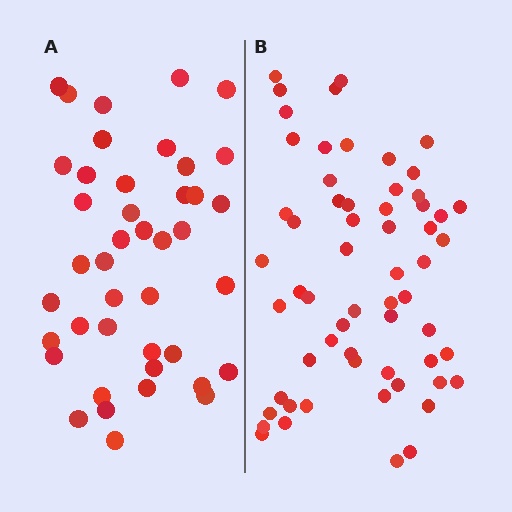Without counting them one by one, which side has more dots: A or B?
Region B (the right region) has more dots.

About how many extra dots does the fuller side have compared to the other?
Region B has approximately 20 more dots than region A.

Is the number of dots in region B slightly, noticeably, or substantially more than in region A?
Region B has noticeably more, but not dramatically so. The ratio is roughly 1.4 to 1.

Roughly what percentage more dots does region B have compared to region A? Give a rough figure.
About 45% more.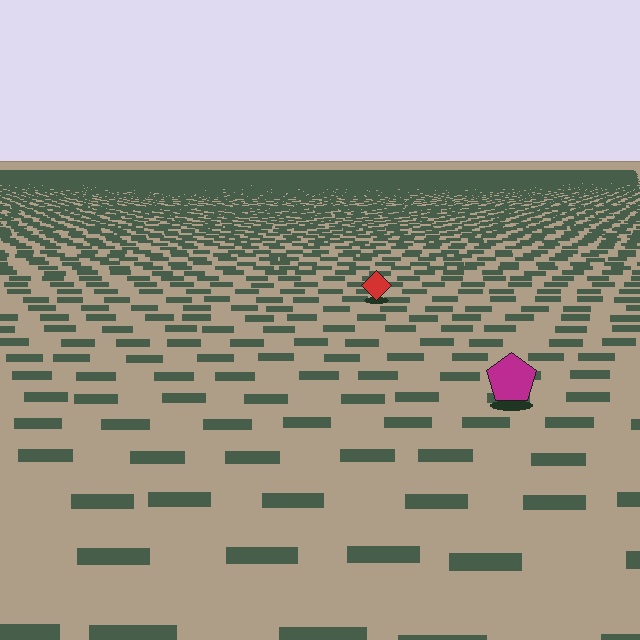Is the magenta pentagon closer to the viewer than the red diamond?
Yes. The magenta pentagon is closer — you can tell from the texture gradient: the ground texture is coarser near it.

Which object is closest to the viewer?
The magenta pentagon is closest. The texture marks near it are larger and more spread out.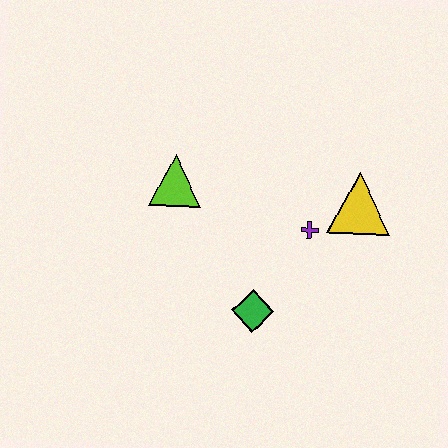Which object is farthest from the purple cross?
The lime triangle is farthest from the purple cross.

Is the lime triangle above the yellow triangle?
Yes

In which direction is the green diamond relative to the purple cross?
The green diamond is below the purple cross.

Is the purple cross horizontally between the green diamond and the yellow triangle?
Yes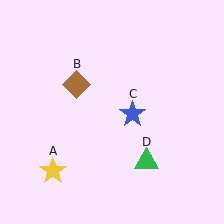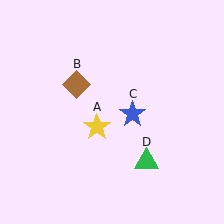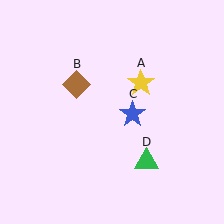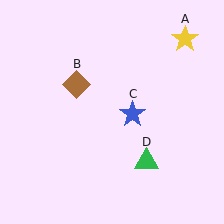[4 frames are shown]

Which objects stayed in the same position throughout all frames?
Brown diamond (object B) and blue star (object C) and green triangle (object D) remained stationary.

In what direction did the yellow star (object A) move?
The yellow star (object A) moved up and to the right.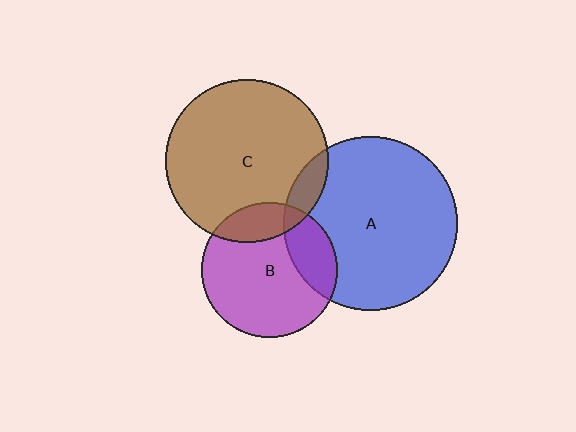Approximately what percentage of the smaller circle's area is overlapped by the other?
Approximately 10%.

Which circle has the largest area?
Circle A (blue).